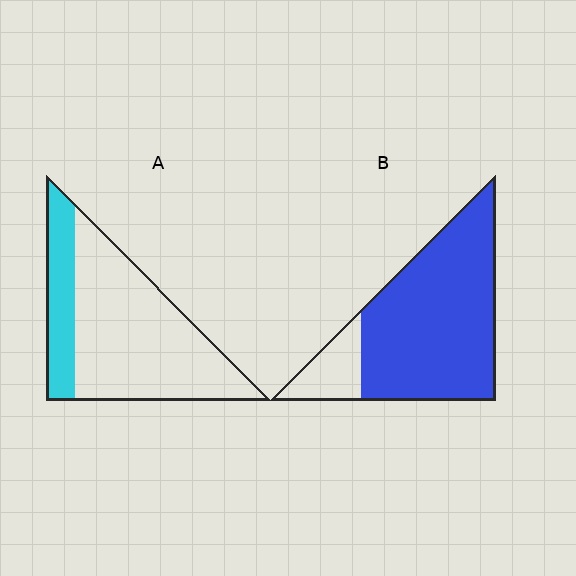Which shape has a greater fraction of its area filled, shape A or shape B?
Shape B.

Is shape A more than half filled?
No.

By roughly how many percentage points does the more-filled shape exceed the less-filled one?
By roughly 60 percentage points (B over A).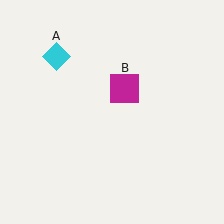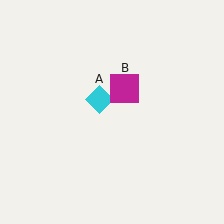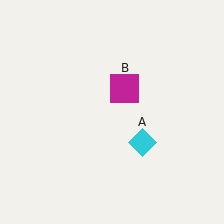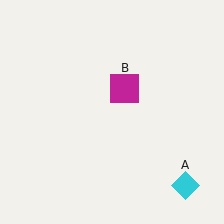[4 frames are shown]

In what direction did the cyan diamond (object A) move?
The cyan diamond (object A) moved down and to the right.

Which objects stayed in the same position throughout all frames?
Magenta square (object B) remained stationary.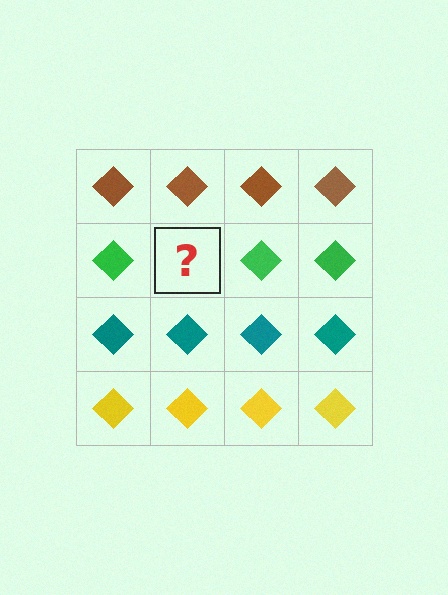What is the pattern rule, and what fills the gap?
The rule is that each row has a consistent color. The gap should be filled with a green diamond.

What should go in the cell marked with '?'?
The missing cell should contain a green diamond.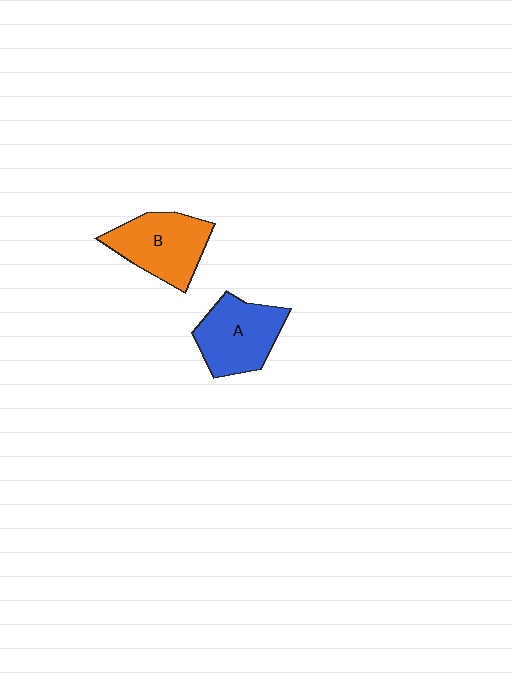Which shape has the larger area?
Shape B (orange).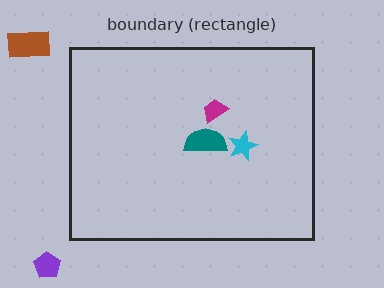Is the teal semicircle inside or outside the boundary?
Inside.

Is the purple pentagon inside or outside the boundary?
Outside.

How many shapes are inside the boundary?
3 inside, 2 outside.